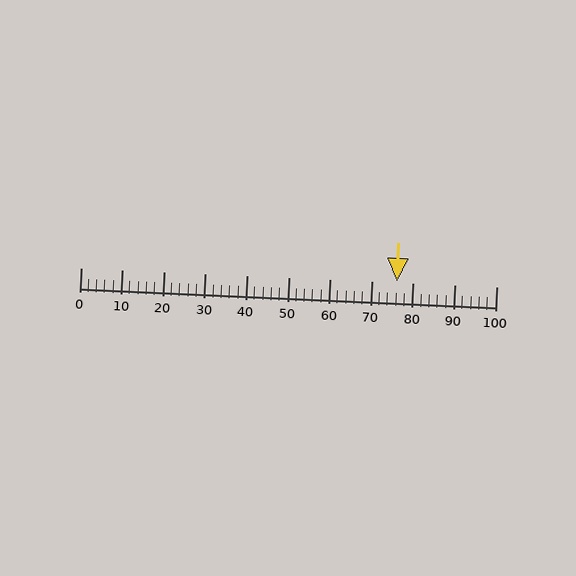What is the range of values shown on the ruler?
The ruler shows values from 0 to 100.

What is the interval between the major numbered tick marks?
The major tick marks are spaced 10 units apart.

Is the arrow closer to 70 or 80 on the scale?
The arrow is closer to 80.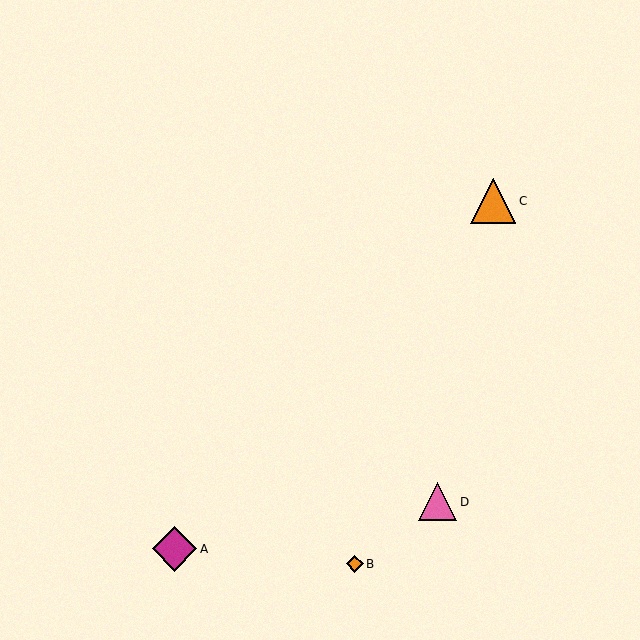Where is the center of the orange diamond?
The center of the orange diamond is at (355, 564).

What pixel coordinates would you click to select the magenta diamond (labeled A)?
Click at (174, 549) to select the magenta diamond A.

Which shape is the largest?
The orange triangle (labeled C) is the largest.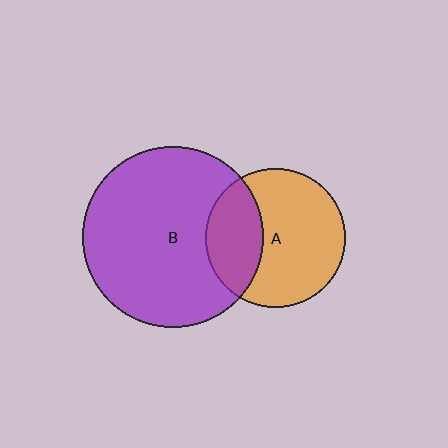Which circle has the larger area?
Circle B (purple).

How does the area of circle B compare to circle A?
Approximately 1.7 times.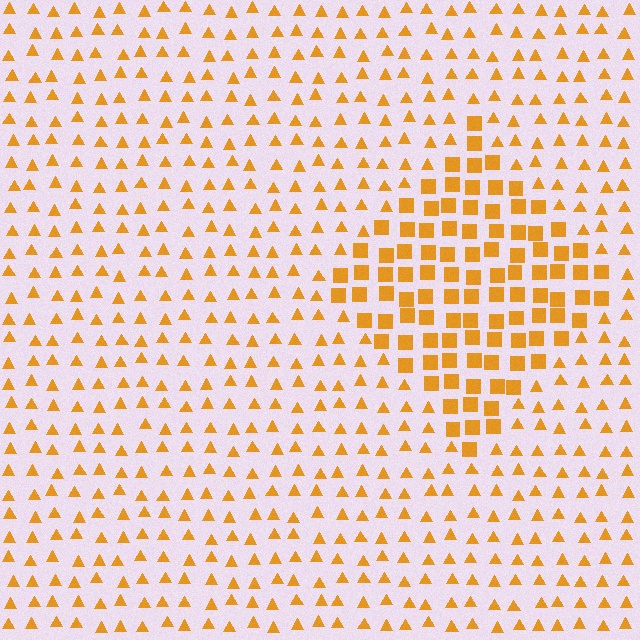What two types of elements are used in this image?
The image uses squares inside the diamond region and triangles outside it.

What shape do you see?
I see a diamond.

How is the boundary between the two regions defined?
The boundary is defined by a change in element shape: squares inside vs. triangles outside. All elements share the same color and spacing.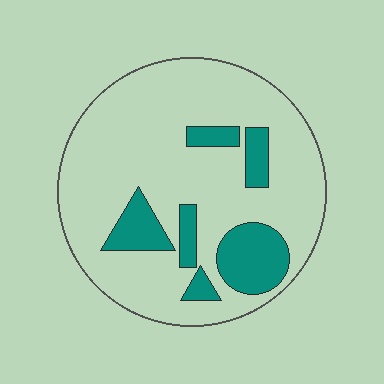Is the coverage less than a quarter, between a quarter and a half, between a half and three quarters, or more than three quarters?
Less than a quarter.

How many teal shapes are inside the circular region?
6.